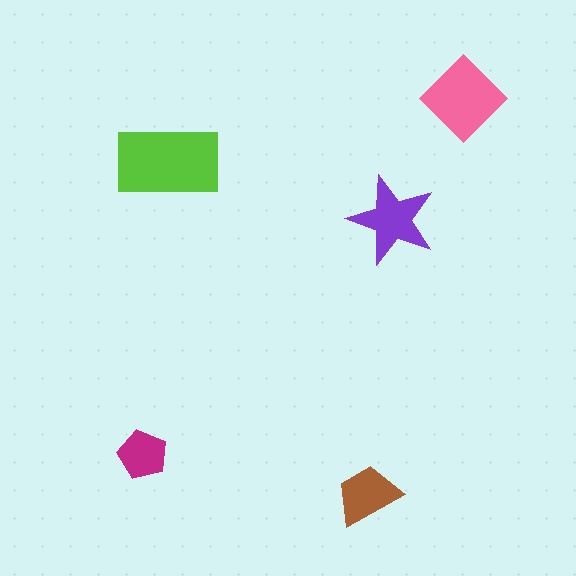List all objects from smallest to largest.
The magenta pentagon, the brown trapezoid, the purple star, the pink diamond, the lime rectangle.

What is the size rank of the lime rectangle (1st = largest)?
1st.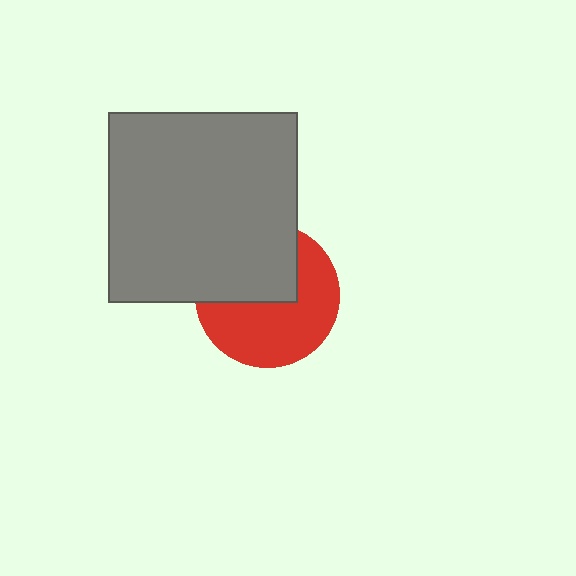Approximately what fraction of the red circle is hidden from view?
Roughly 43% of the red circle is hidden behind the gray square.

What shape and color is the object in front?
The object in front is a gray square.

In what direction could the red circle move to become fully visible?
The red circle could move down. That would shift it out from behind the gray square entirely.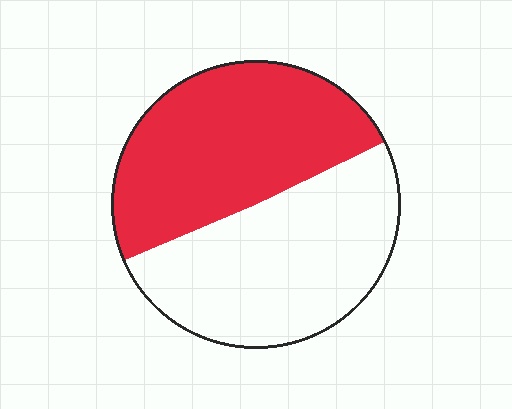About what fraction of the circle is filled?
About one half (1/2).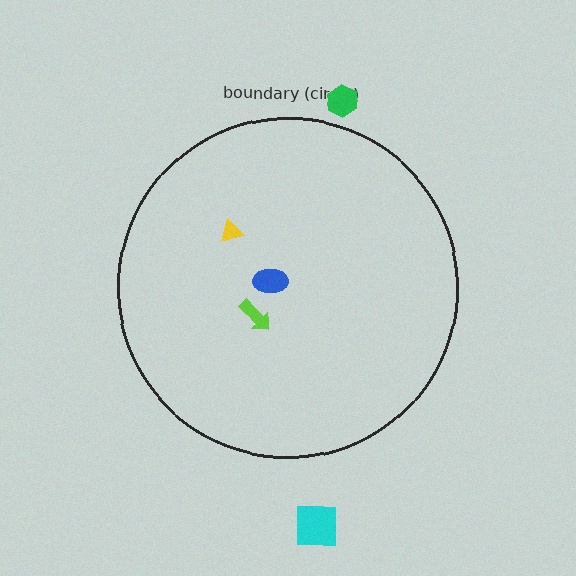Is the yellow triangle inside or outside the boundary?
Inside.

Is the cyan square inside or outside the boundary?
Outside.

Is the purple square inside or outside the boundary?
Outside.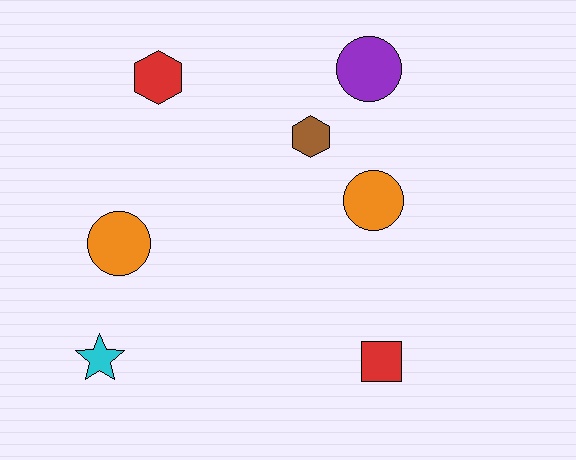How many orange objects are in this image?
There are 2 orange objects.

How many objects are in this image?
There are 7 objects.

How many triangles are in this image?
There are no triangles.